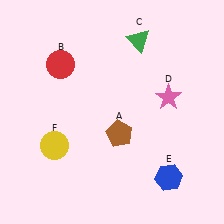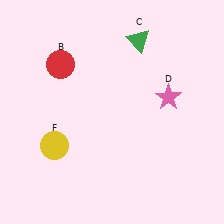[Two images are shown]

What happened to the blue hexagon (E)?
The blue hexagon (E) was removed in Image 2. It was in the bottom-right area of Image 1.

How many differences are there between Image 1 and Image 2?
There are 2 differences between the two images.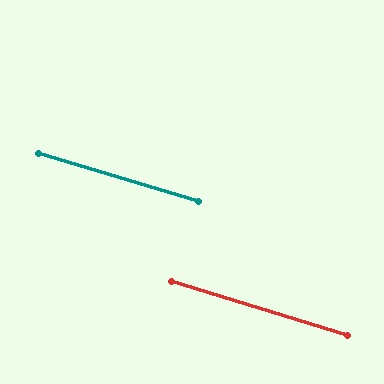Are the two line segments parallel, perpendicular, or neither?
Parallel — their directions differ by only 0.4°.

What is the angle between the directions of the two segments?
Approximately 0 degrees.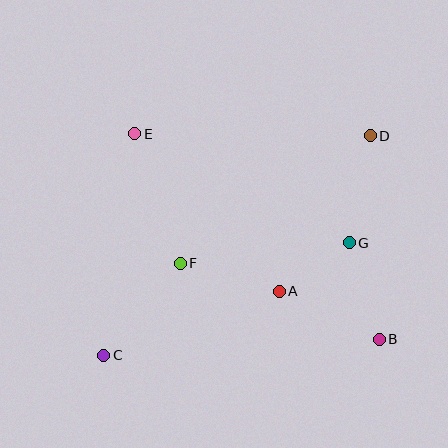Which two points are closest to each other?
Points A and G are closest to each other.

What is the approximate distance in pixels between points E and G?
The distance between E and G is approximately 240 pixels.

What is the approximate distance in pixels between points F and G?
The distance between F and G is approximately 170 pixels.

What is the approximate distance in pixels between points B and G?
The distance between B and G is approximately 101 pixels.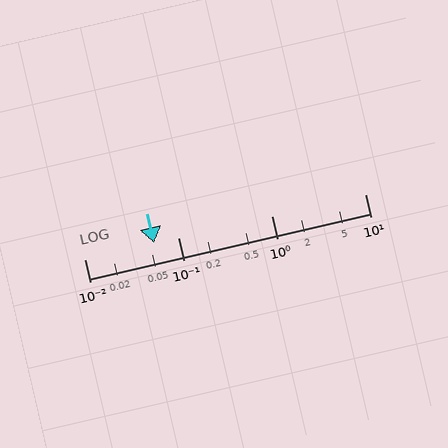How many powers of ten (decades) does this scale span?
The scale spans 3 decades, from 0.01 to 10.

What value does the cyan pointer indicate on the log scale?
The pointer indicates approximately 0.056.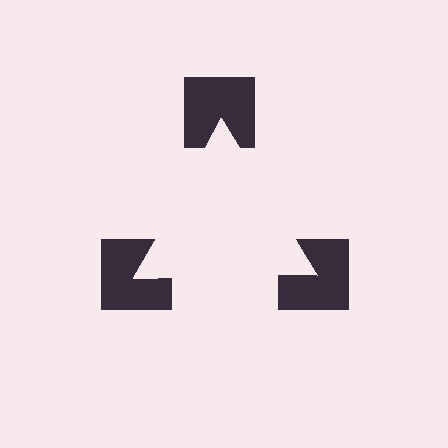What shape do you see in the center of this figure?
An illusory triangle — its edges are inferred from the aligned wedge cuts in the notched squares, not physically drawn.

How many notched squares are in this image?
There are 3 — one at each vertex of the illusory triangle.